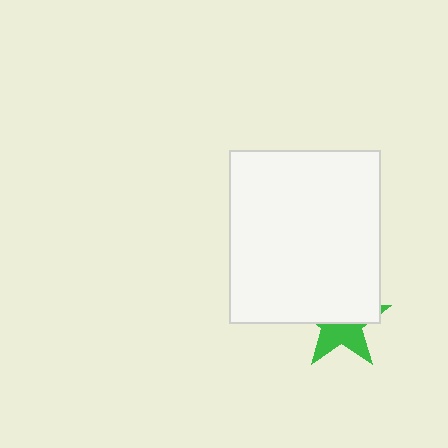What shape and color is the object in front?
The object in front is a white rectangle.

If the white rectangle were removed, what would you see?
You would see the complete green star.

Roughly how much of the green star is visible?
About half of it is visible (roughly 46%).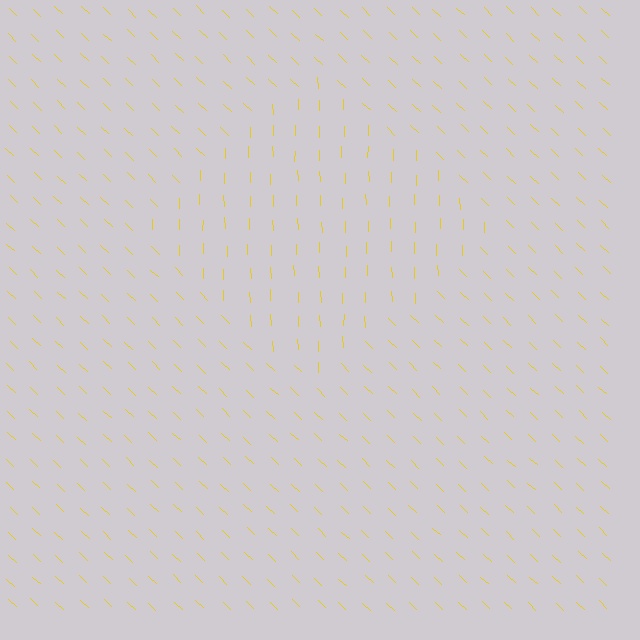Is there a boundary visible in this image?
Yes, there is a texture boundary formed by a change in line orientation.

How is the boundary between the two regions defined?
The boundary is defined purely by a change in line orientation (approximately 45 degrees difference). All lines are the same color and thickness.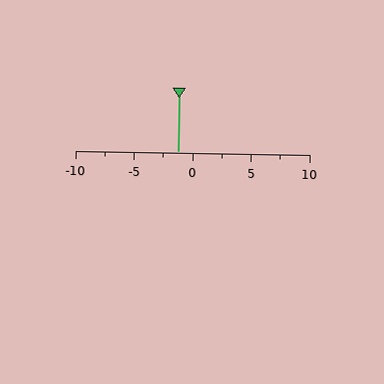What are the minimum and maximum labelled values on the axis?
The axis runs from -10 to 10.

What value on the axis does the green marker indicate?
The marker indicates approximately -1.2.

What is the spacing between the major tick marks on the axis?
The major ticks are spaced 5 apart.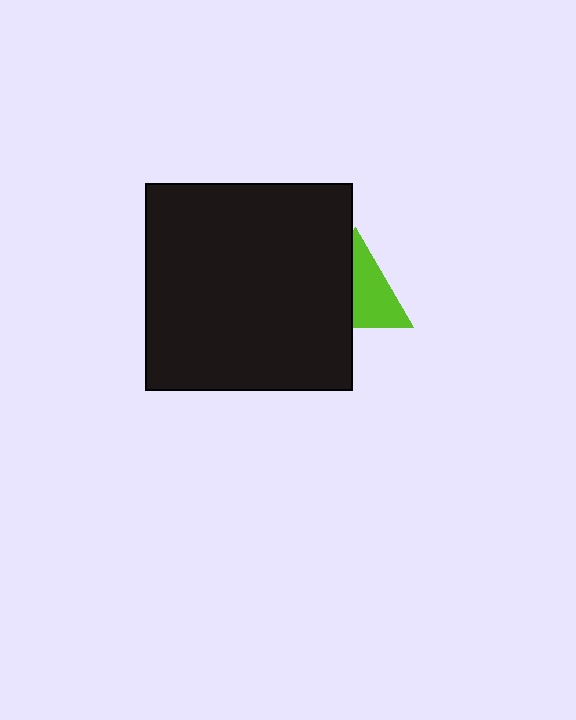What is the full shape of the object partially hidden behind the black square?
The partially hidden object is a lime triangle.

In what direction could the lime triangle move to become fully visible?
The lime triangle could move right. That would shift it out from behind the black square entirely.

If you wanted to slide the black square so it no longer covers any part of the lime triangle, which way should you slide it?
Slide it left — that is the most direct way to separate the two shapes.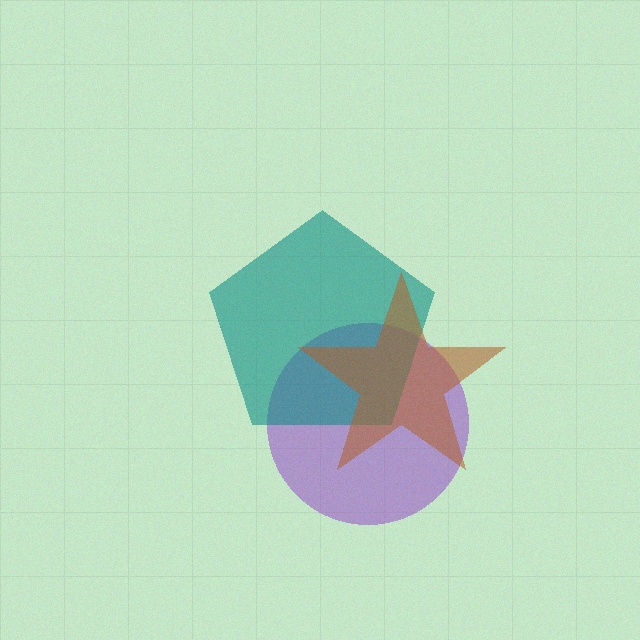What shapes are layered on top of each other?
The layered shapes are: a purple circle, a teal pentagon, a brown star.